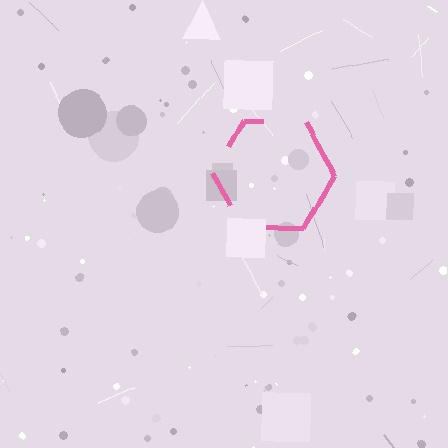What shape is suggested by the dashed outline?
The dashed outline suggests a hexagon.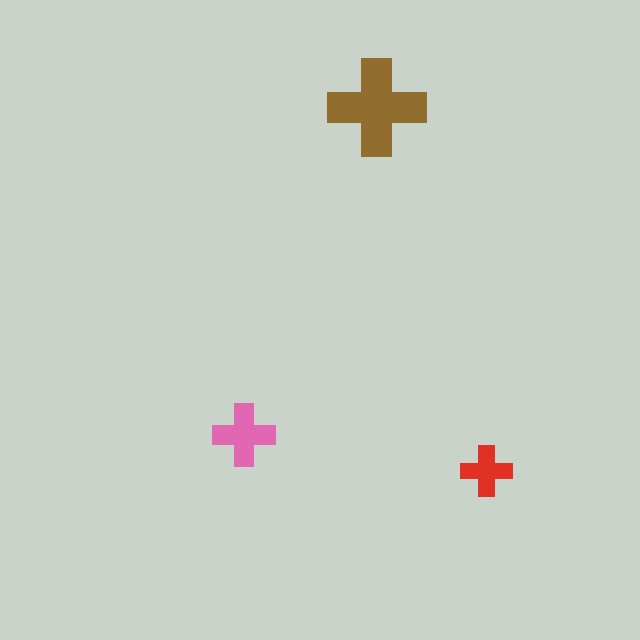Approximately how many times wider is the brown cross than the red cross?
About 2 times wider.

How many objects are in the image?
There are 3 objects in the image.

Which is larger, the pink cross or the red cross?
The pink one.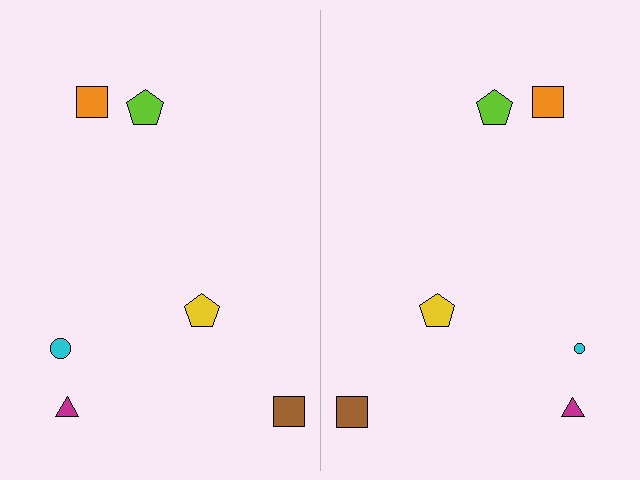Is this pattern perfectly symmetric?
No, the pattern is not perfectly symmetric. The cyan circle on the right side has a different size than its mirror counterpart.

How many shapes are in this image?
There are 12 shapes in this image.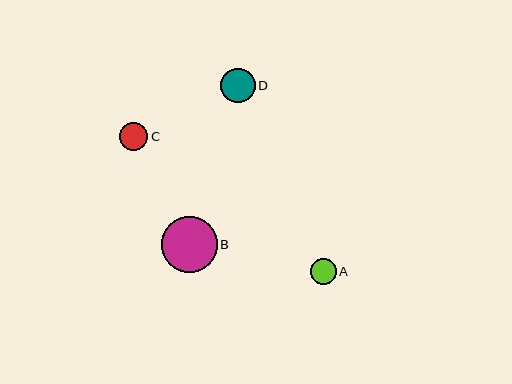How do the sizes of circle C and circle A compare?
Circle C and circle A are approximately the same size.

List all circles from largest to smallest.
From largest to smallest: B, D, C, A.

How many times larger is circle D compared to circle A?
Circle D is approximately 1.3 times the size of circle A.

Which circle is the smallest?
Circle A is the smallest with a size of approximately 26 pixels.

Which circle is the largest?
Circle B is the largest with a size of approximately 56 pixels.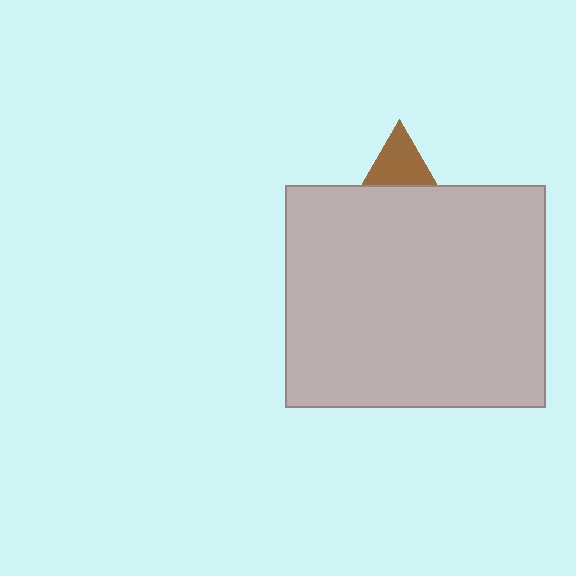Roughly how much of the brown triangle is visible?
A small part of it is visible (roughly 32%).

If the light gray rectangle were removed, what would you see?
You would see the complete brown triangle.